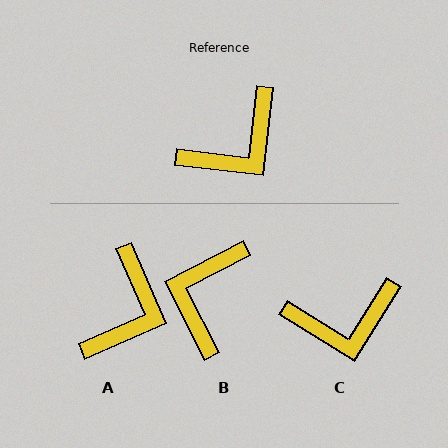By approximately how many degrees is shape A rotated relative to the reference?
Approximately 30 degrees counter-clockwise.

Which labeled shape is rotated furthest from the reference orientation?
B, about 146 degrees away.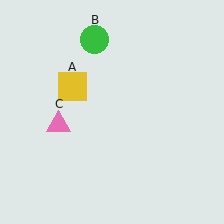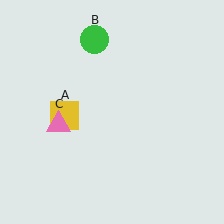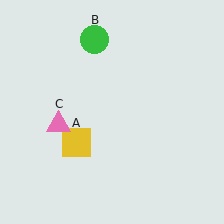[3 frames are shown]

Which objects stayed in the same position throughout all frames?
Green circle (object B) and pink triangle (object C) remained stationary.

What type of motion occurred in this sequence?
The yellow square (object A) rotated counterclockwise around the center of the scene.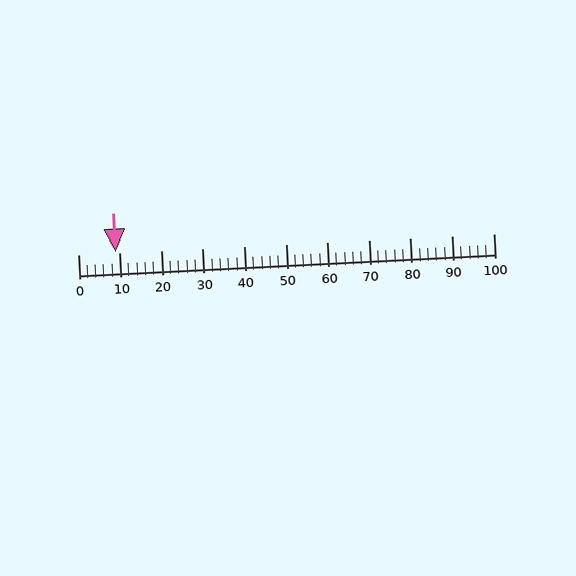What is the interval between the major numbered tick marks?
The major tick marks are spaced 10 units apart.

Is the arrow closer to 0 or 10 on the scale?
The arrow is closer to 10.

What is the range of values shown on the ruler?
The ruler shows values from 0 to 100.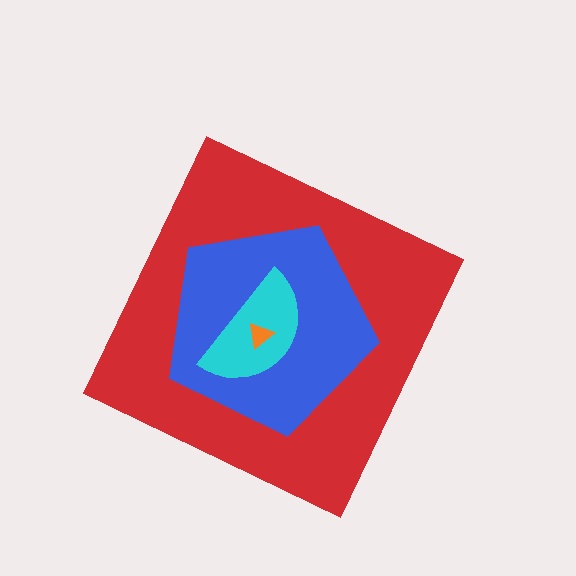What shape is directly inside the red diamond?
The blue pentagon.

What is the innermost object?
The orange triangle.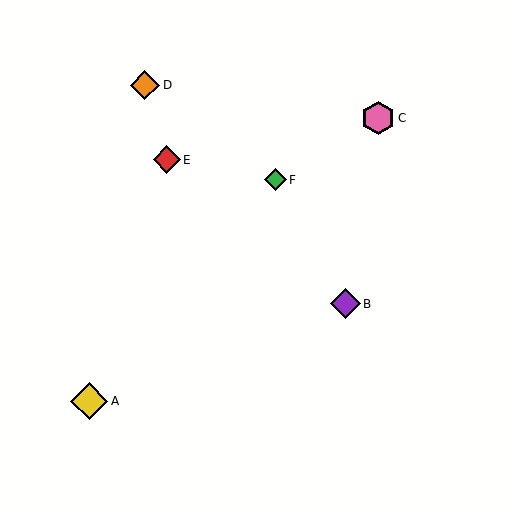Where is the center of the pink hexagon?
The center of the pink hexagon is at (378, 118).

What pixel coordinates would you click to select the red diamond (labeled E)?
Click at (167, 160) to select the red diamond E.